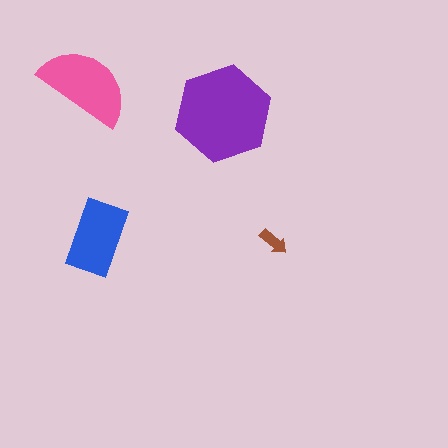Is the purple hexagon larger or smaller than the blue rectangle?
Larger.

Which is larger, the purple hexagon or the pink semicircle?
The purple hexagon.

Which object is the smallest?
The brown arrow.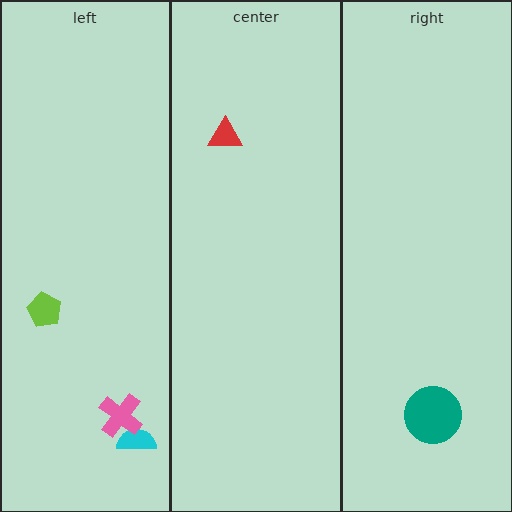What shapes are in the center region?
The red triangle.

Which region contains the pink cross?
The left region.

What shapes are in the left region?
The lime pentagon, the cyan semicircle, the pink cross.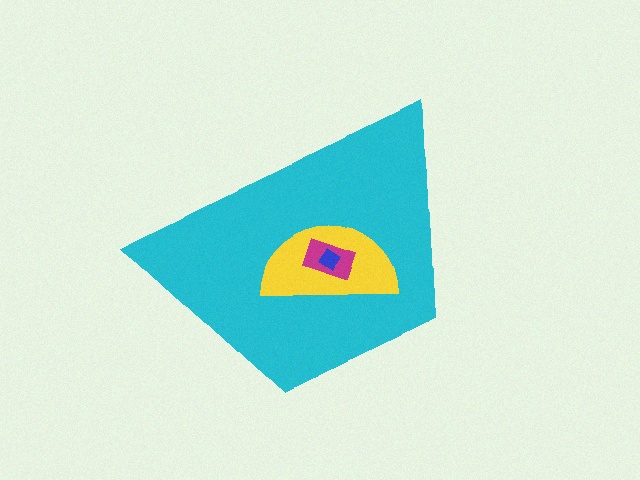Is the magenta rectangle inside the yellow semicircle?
Yes.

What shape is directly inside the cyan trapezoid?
The yellow semicircle.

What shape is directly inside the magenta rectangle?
The blue diamond.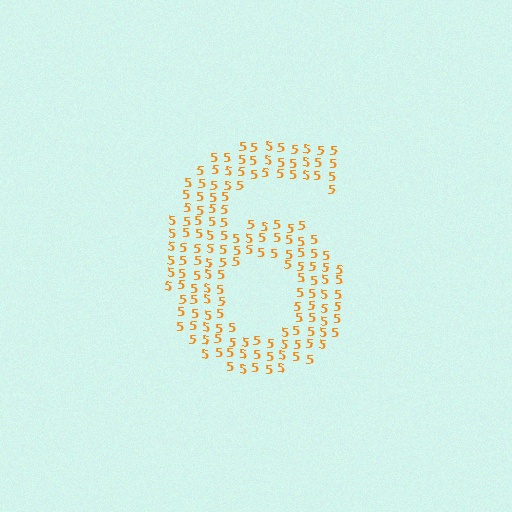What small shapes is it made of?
It is made of small digit 5's.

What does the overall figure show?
The overall figure shows the digit 6.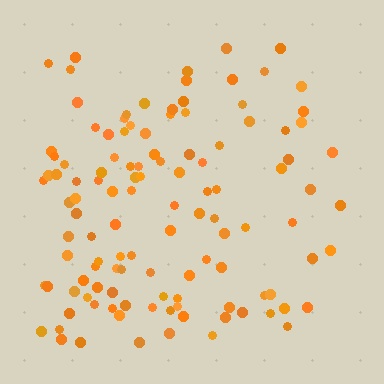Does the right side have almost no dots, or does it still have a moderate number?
Still a moderate number, just noticeably fewer than the left.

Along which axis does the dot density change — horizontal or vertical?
Horizontal.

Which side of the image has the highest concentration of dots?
The left.